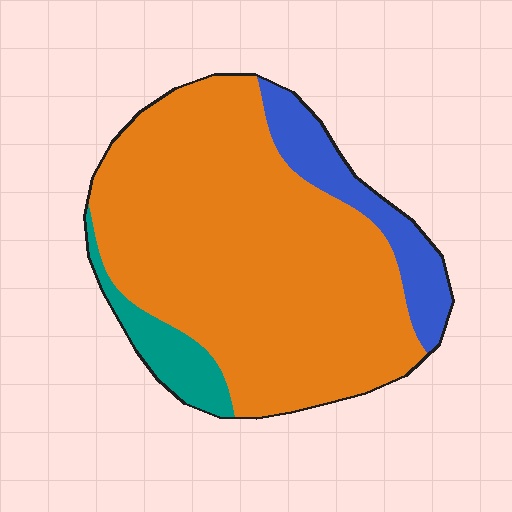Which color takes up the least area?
Teal, at roughly 10%.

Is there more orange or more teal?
Orange.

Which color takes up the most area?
Orange, at roughly 80%.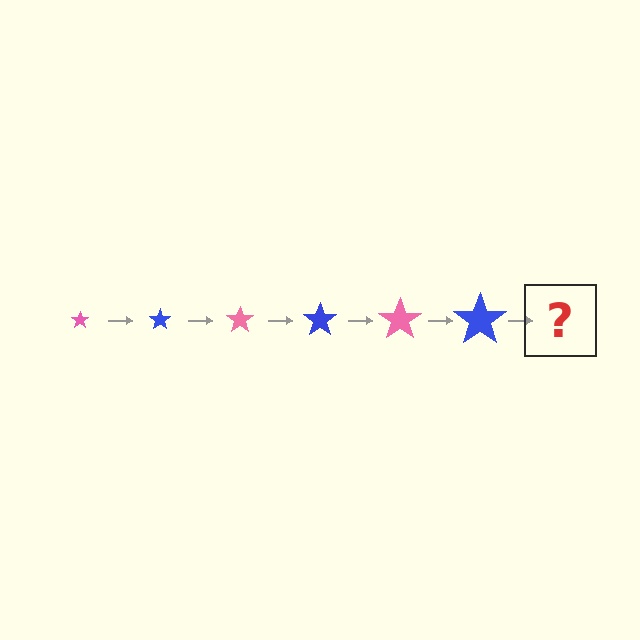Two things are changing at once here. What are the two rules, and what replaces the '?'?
The two rules are that the star grows larger each step and the color cycles through pink and blue. The '?' should be a pink star, larger than the previous one.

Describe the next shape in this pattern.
It should be a pink star, larger than the previous one.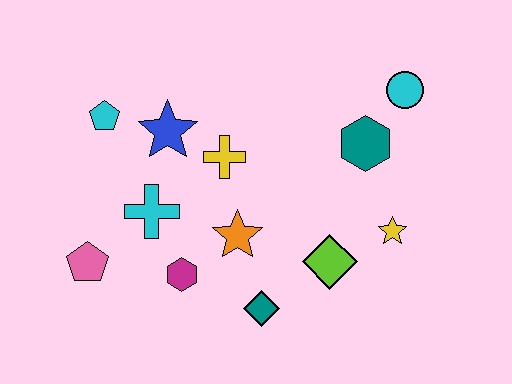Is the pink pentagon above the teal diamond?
Yes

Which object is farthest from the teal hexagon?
The pink pentagon is farthest from the teal hexagon.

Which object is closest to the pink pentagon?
The cyan cross is closest to the pink pentagon.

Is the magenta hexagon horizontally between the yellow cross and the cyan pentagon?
Yes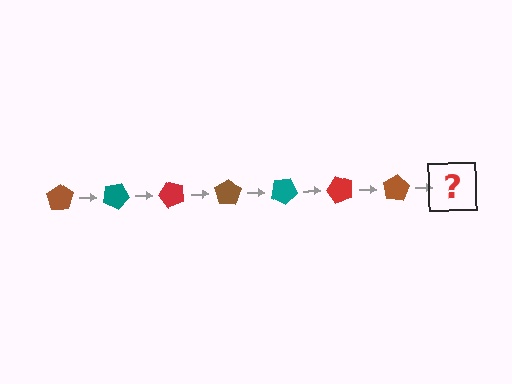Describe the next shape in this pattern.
It should be a teal pentagon, rotated 175 degrees from the start.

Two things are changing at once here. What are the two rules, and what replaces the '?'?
The two rules are that it rotates 25 degrees each step and the color cycles through brown, teal, and red. The '?' should be a teal pentagon, rotated 175 degrees from the start.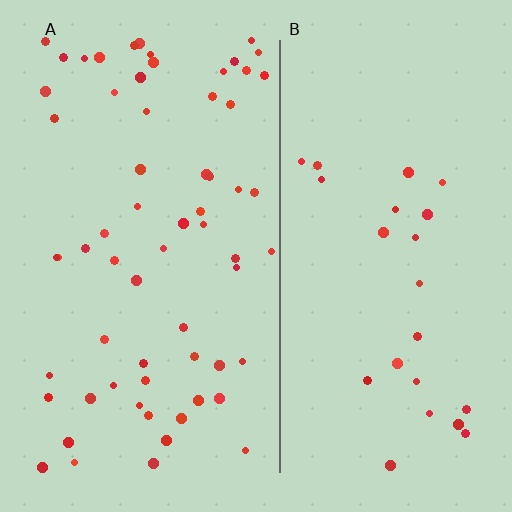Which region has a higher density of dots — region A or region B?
A (the left).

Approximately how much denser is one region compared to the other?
Approximately 2.6× — region A over region B.